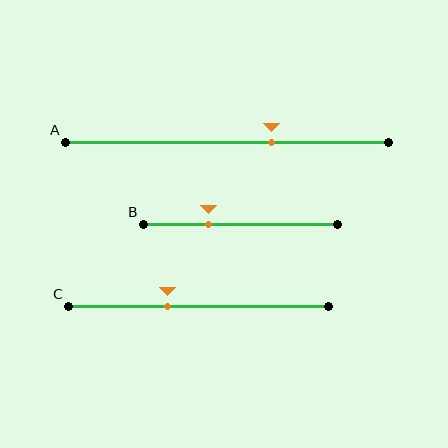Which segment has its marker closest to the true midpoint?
Segment C has its marker closest to the true midpoint.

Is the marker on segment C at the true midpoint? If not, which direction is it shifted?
No, the marker on segment C is shifted to the left by about 12% of the segment length.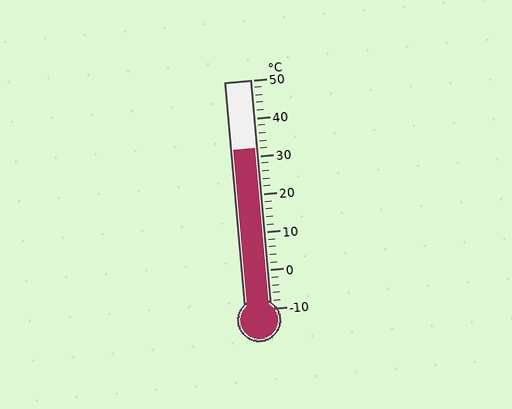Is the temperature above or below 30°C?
The temperature is above 30°C.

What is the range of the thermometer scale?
The thermometer scale ranges from -10°C to 50°C.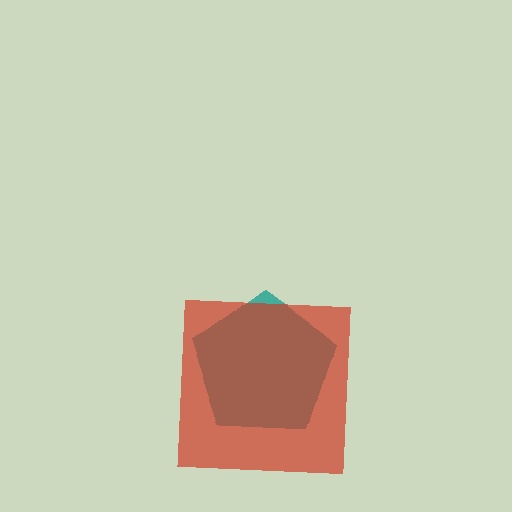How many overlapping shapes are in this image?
There are 2 overlapping shapes in the image.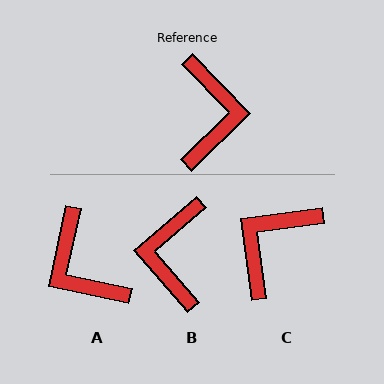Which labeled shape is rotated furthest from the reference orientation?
B, about 177 degrees away.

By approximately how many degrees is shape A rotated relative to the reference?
Approximately 147 degrees clockwise.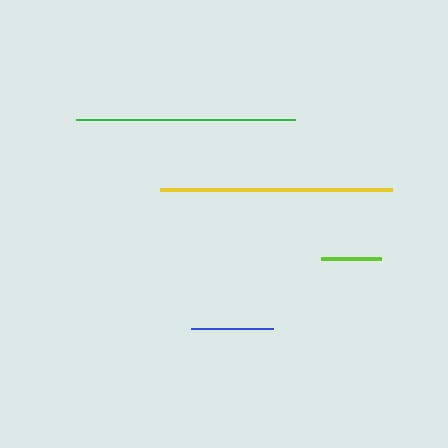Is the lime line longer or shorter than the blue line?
The blue line is longer than the lime line.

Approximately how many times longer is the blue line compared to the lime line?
The blue line is approximately 1.4 times the length of the lime line.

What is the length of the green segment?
The green segment is approximately 220 pixels long.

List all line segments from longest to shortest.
From longest to shortest: yellow, green, blue, lime.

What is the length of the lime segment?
The lime segment is approximately 60 pixels long.